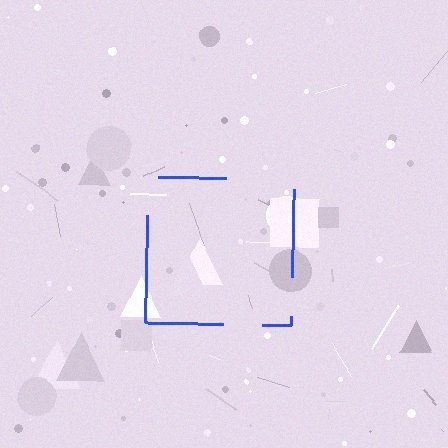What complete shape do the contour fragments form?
The contour fragments form a square.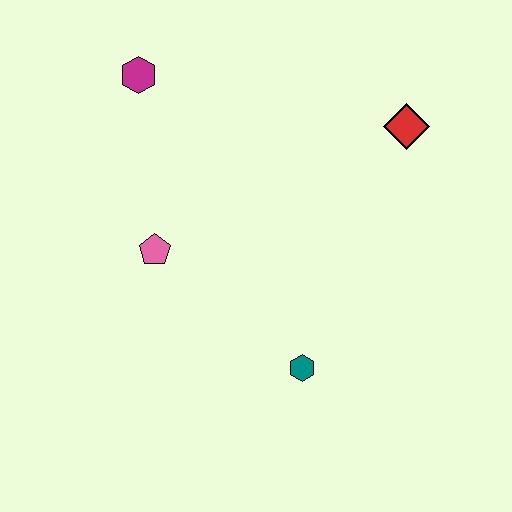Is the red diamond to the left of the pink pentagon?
No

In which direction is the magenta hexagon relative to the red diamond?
The magenta hexagon is to the left of the red diamond.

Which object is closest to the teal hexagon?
The pink pentagon is closest to the teal hexagon.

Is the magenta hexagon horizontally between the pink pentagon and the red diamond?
No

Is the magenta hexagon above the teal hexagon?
Yes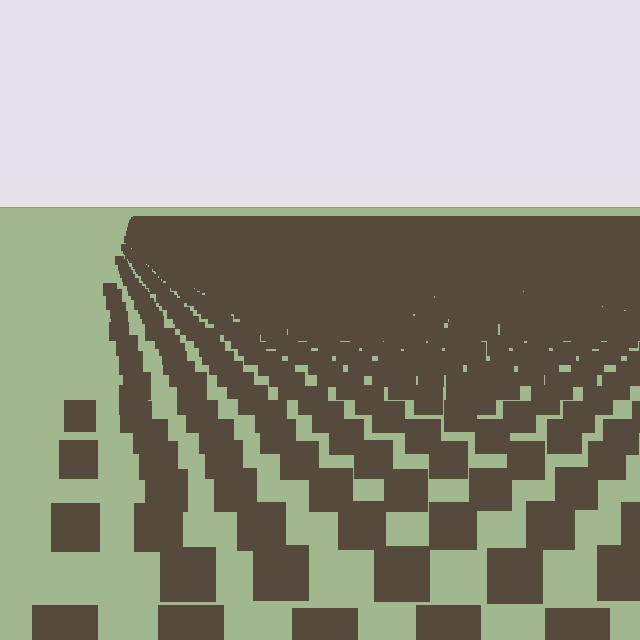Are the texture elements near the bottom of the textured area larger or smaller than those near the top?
Larger. Near the bottom, elements are closer to the viewer and appear at a bigger on-screen size.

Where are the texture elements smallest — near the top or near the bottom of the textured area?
Near the top.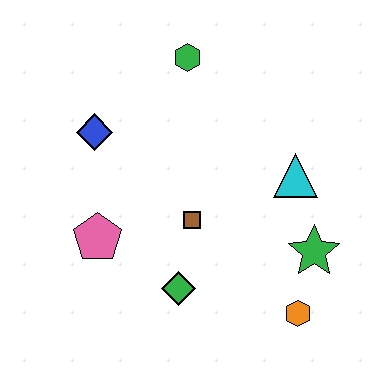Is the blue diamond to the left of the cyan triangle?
Yes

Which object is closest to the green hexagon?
The blue diamond is closest to the green hexagon.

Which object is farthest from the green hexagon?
The orange hexagon is farthest from the green hexagon.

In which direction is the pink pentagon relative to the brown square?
The pink pentagon is to the left of the brown square.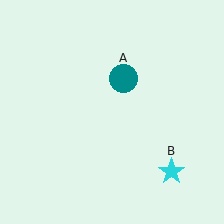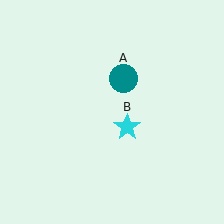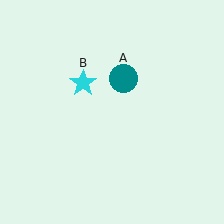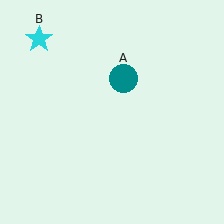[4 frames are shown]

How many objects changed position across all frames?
1 object changed position: cyan star (object B).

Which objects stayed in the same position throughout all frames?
Teal circle (object A) remained stationary.